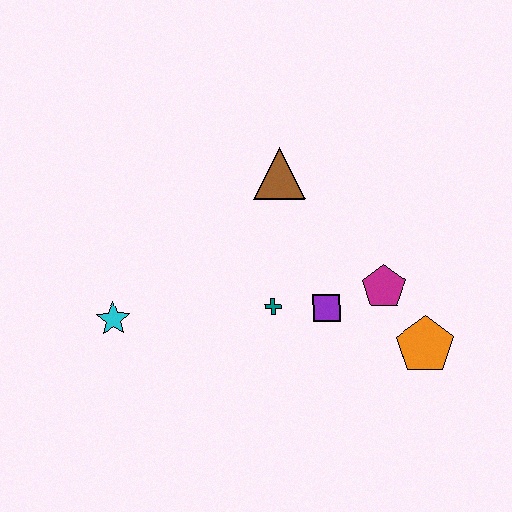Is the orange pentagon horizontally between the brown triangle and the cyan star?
No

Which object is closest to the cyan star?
The teal cross is closest to the cyan star.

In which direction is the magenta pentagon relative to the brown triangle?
The magenta pentagon is below the brown triangle.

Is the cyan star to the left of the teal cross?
Yes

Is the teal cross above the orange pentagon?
Yes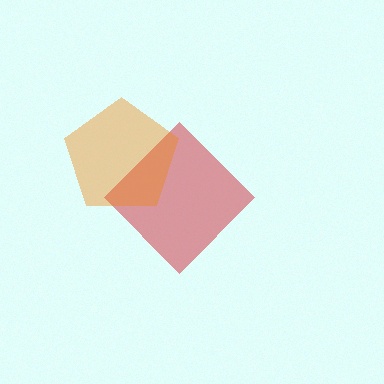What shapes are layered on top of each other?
The layered shapes are: a red diamond, an orange pentagon.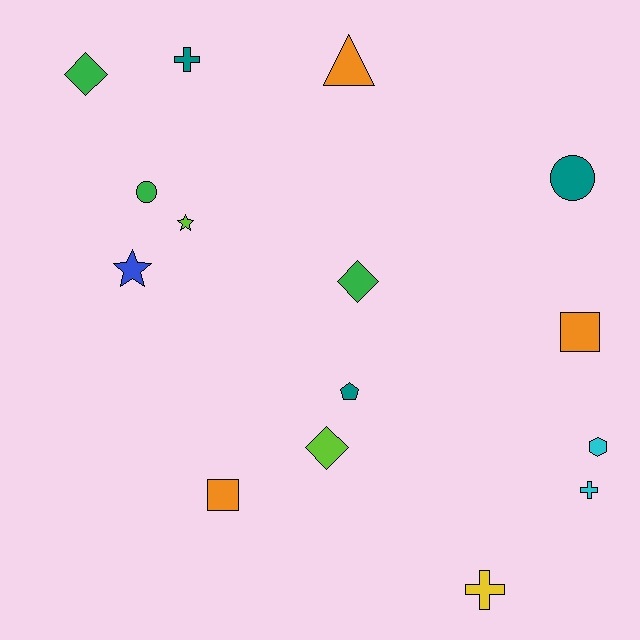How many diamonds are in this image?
There are 3 diamonds.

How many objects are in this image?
There are 15 objects.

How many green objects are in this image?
There are 3 green objects.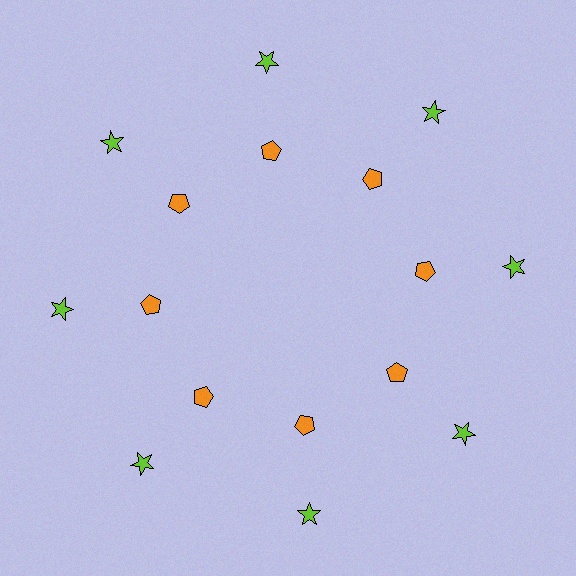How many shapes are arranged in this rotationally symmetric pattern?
There are 16 shapes, arranged in 8 groups of 2.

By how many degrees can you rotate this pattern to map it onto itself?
The pattern maps onto itself every 45 degrees of rotation.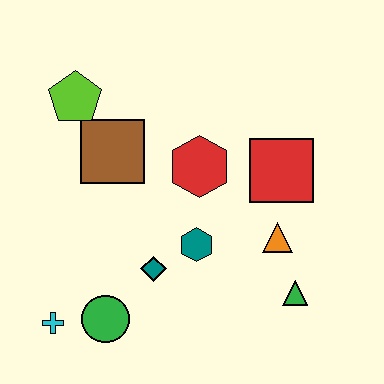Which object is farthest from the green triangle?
The lime pentagon is farthest from the green triangle.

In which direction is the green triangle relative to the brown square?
The green triangle is to the right of the brown square.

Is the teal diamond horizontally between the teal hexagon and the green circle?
Yes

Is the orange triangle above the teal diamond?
Yes